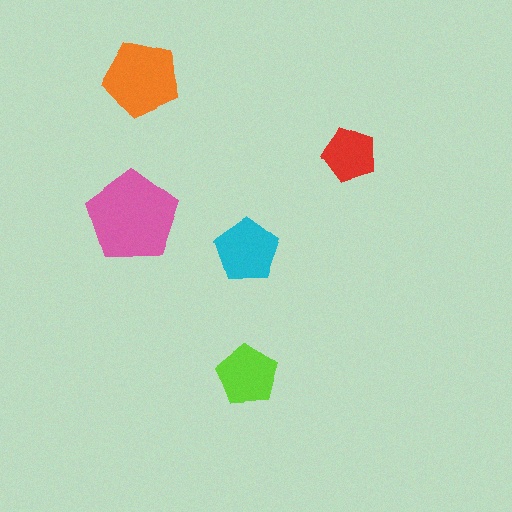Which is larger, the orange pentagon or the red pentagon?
The orange one.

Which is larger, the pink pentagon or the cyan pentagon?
The pink one.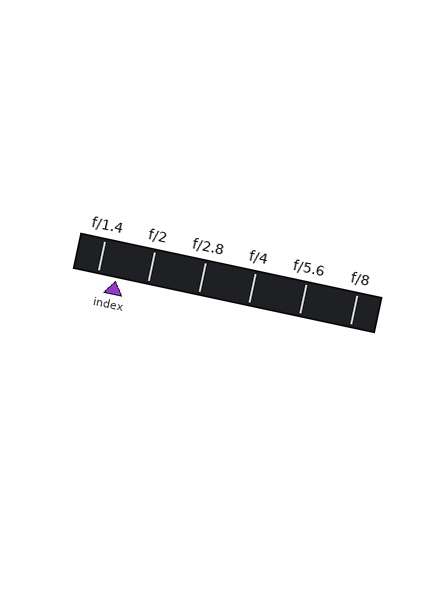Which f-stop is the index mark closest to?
The index mark is closest to f/1.4.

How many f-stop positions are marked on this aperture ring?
There are 6 f-stop positions marked.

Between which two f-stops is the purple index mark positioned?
The index mark is between f/1.4 and f/2.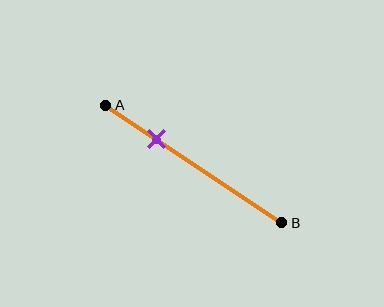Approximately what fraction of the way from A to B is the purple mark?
The purple mark is approximately 30% of the way from A to B.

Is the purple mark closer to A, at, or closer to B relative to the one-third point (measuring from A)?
The purple mark is closer to point A than the one-third point of segment AB.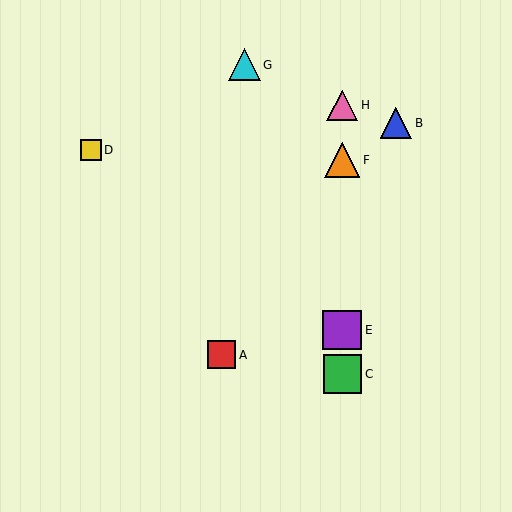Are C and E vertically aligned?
Yes, both are at x≈342.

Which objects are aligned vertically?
Objects C, E, F, H are aligned vertically.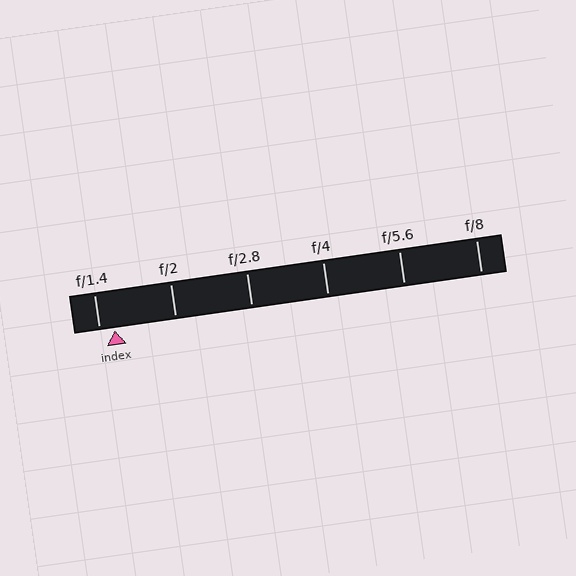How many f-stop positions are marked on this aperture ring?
There are 6 f-stop positions marked.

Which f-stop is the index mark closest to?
The index mark is closest to f/1.4.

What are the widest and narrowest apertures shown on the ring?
The widest aperture shown is f/1.4 and the narrowest is f/8.